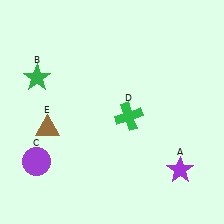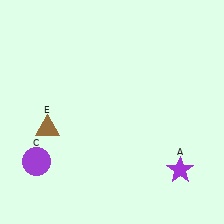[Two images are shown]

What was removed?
The green star (B), the green cross (D) were removed in Image 2.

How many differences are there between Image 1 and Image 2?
There are 2 differences between the two images.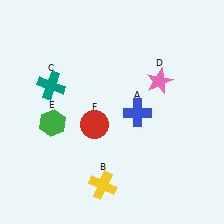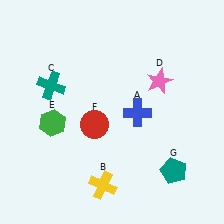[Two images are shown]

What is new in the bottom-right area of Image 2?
A teal pentagon (G) was added in the bottom-right area of Image 2.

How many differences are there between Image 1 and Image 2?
There is 1 difference between the two images.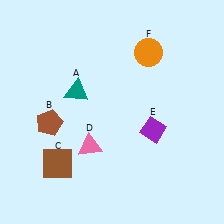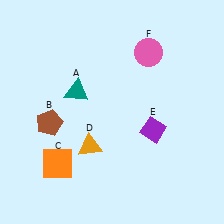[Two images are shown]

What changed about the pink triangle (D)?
In Image 1, D is pink. In Image 2, it changed to orange.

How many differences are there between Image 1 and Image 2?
There are 3 differences between the two images.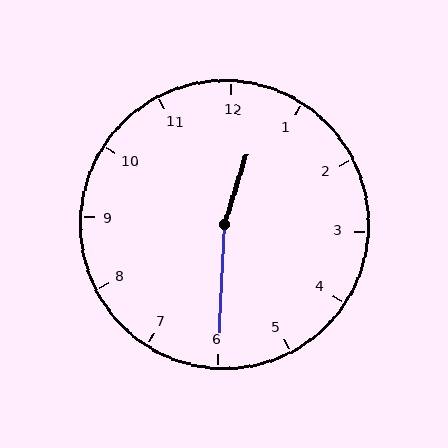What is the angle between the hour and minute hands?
Approximately 165 degrees.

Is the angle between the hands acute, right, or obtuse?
It is obtuse.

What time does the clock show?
12:30.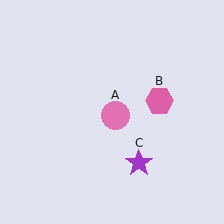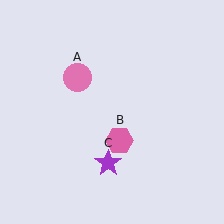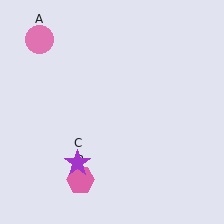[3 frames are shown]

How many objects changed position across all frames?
3 objects changed position: pink circle (object A), pink hexagon (object B), purple star (object C).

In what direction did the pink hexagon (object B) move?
The pink hexagon (object B) moved down and to the left.